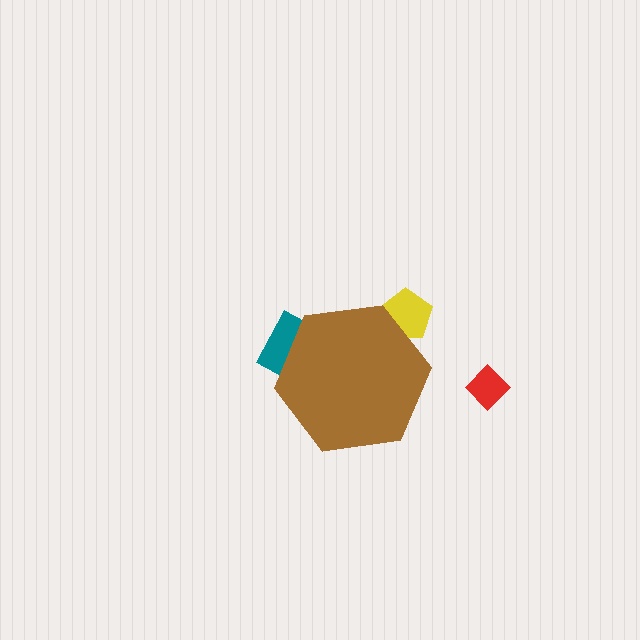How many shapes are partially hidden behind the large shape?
2 shapes are partially hidden.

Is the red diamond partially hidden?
No, the red diamond is fully visible.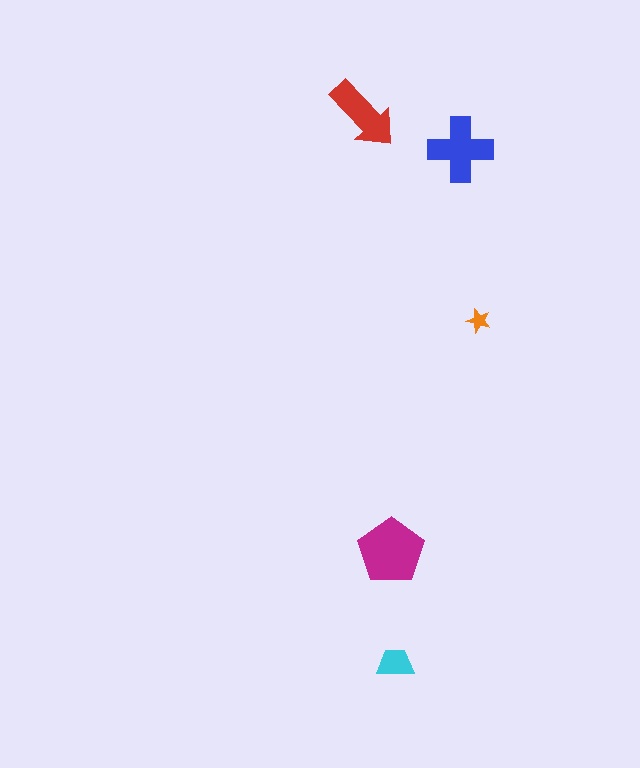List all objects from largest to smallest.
The magenta pentagon, the blue cross, the red arrow, the cyan trapezoid, the orange star.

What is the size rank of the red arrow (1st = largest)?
3rd.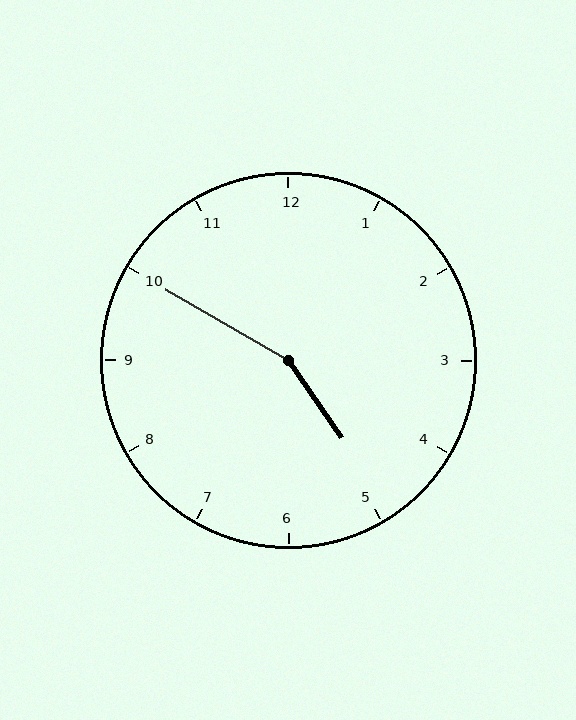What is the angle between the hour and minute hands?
Approximately 155 degrees.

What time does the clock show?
4:50.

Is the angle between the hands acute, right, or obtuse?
It is obtuse.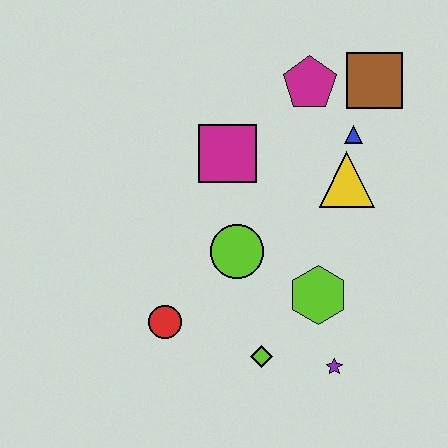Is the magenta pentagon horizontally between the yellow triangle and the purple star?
No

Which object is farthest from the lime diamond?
The brown square is farthest from the lime diamond.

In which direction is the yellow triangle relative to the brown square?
The yellow triangle is below the brown square.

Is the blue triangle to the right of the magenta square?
Yes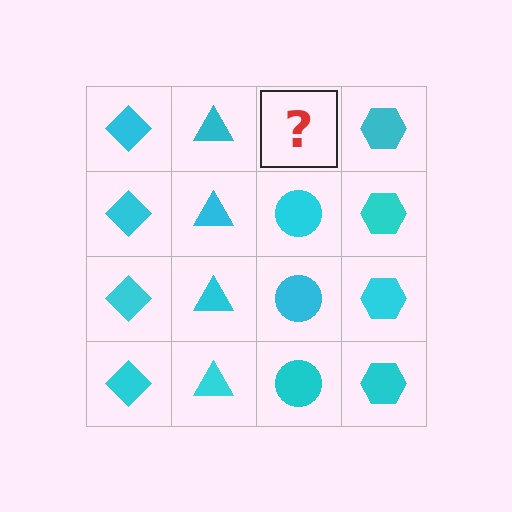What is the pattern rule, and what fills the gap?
The rule is that each column has a consistent shape. The gap should be filled with a cyan circle.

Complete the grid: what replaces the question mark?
The question mark should be replaced with a cyan circle.